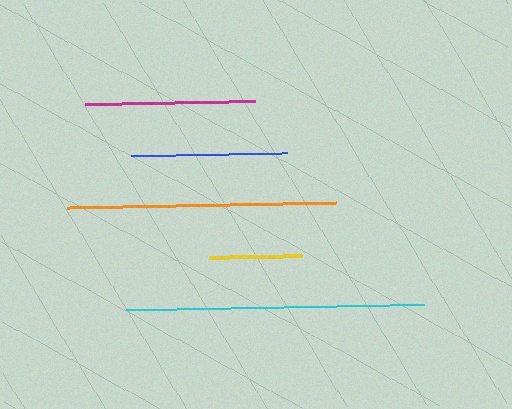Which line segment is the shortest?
The yellow line is the shortest at approximately 93 pixels.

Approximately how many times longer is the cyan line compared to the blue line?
The cyan line is approximately 1.9 times the length of the blue line.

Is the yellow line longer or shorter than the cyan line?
The cyan line is longer than the yellow line.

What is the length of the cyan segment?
The cyan segment is approximately 298 pixels long.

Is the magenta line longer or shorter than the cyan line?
The cyan line is longer than the magenta line.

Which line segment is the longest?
The cyan line is the longest at approximately 298 pixels.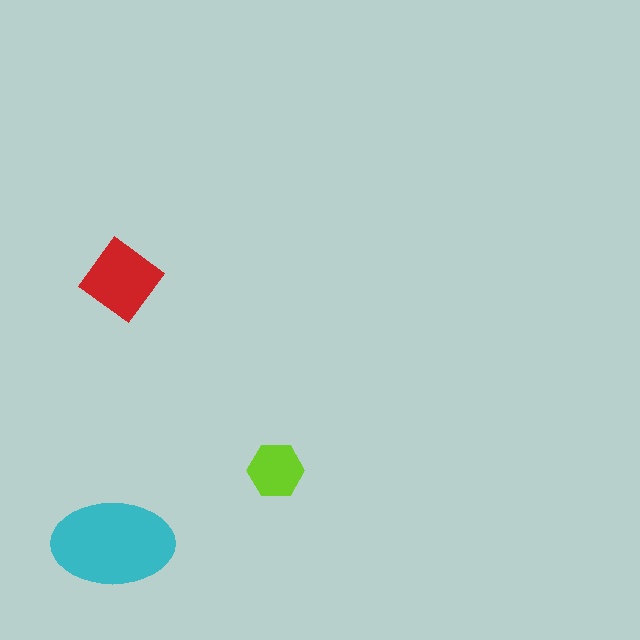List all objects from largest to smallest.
The cyan ellipse, the red diamond, the lime hexagon.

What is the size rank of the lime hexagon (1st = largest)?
3rd.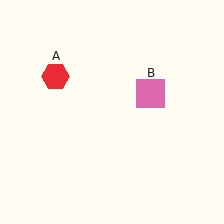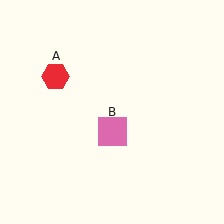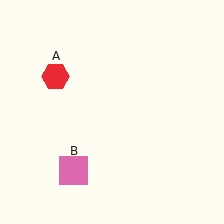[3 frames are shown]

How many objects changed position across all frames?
1 object changed position: pink square (object B).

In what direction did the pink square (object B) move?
The pink square (object B) moved down and to the left.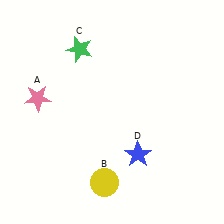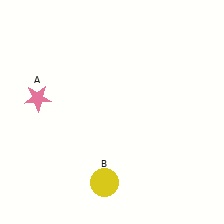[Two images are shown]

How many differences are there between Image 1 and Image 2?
There are 2 differences between the two images.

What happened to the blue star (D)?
The blue star (D) was removed in Image 2. It was in the bottom-right area of Image 1.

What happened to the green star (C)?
The green star (C) was removed in Image 2. It was in the top-left area of Image 1.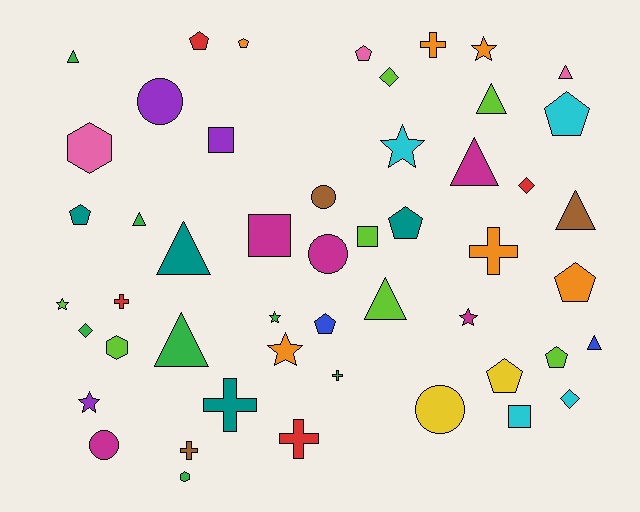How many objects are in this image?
There are 50 objects.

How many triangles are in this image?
There are 10 triangles.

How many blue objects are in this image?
There are 2 blue objects.